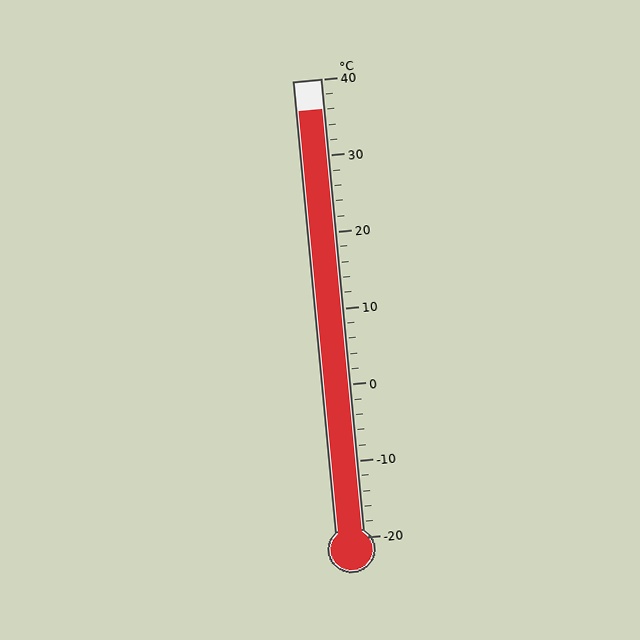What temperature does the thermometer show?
The thermometer shows approximately 36°C.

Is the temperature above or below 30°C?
The temperature is above 30°C.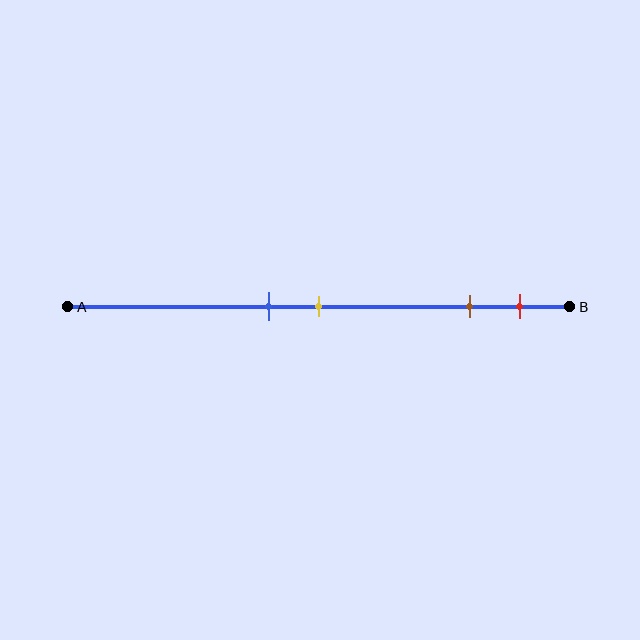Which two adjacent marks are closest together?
The blue and yellow marks are the closest adjacent pair.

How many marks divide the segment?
There are 4 marks dividing the segment.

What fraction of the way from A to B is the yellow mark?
The yellow mark is approximately 50% (0.5) of the way from A to B.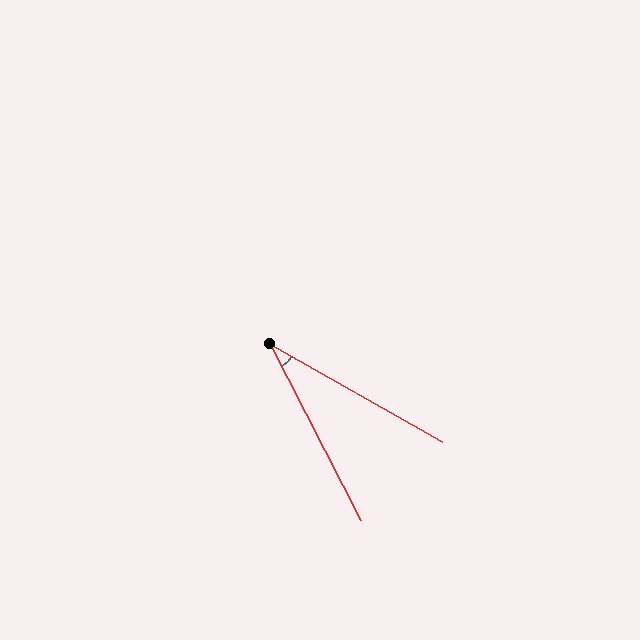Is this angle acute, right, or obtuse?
It is acute.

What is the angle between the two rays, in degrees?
Approximately 33 degrees.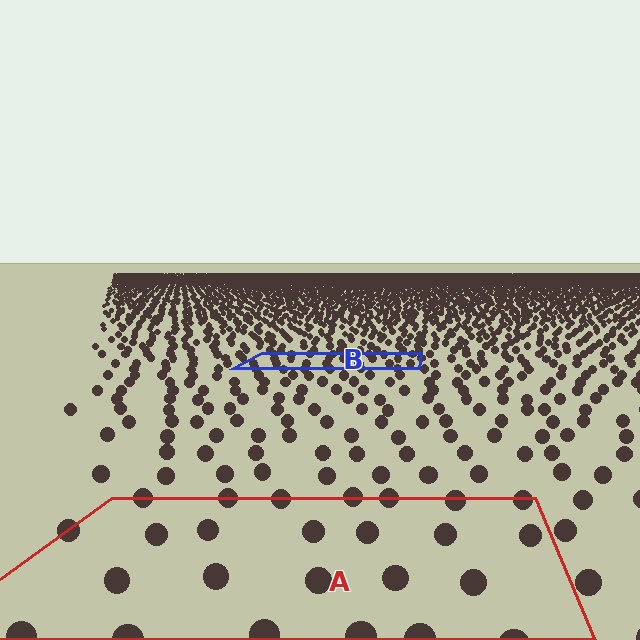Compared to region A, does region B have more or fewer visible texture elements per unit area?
Region B has more texture elements per unit area — they are packed more densely because it is farther away.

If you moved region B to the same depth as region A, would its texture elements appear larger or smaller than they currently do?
They would appear larger. At a closer depth, the same texture elements are projected at a bigger on-screen size.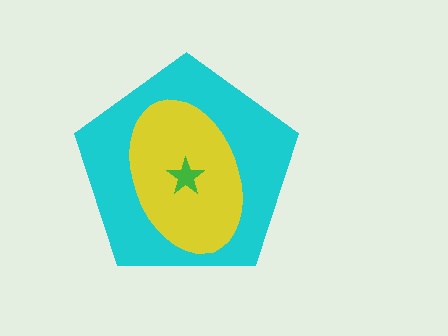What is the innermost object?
The green star.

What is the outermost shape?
The cyan pentagon.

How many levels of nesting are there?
3.